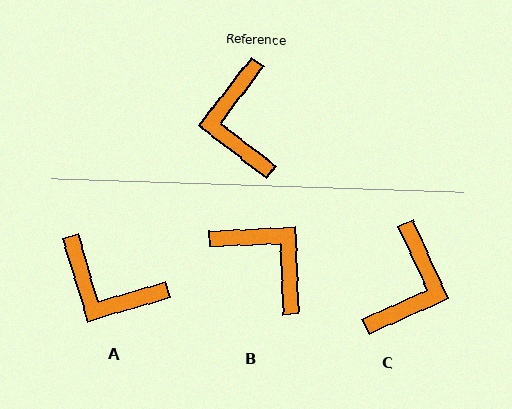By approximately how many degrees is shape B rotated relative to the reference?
Approximately 140 degrees clockwise.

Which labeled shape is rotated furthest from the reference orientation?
C, about 152 degrees away.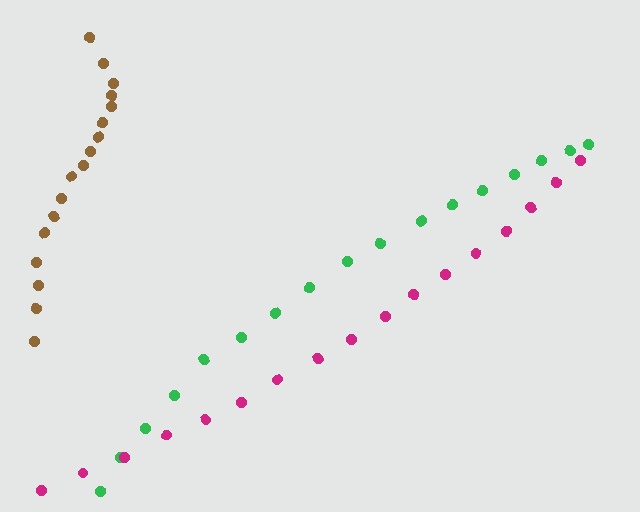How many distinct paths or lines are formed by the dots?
There are 3 distinct paths.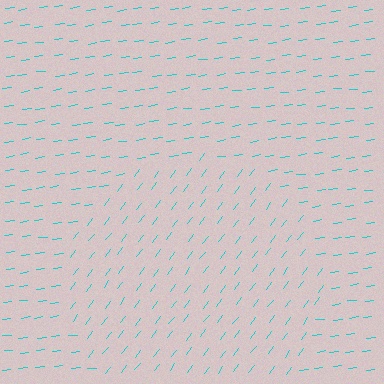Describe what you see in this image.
The image is filled with small cyan line segments. A circle region in the image has lines oriented differently from the surrounding lines, creating a visible texture boundary.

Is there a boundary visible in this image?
Yes, there is a texture boundary formed by a change in line orientation.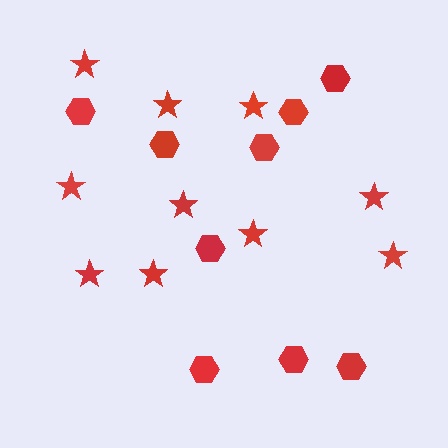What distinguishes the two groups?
There are 2 groups: one group of stars (10) and one group of hexagons (9).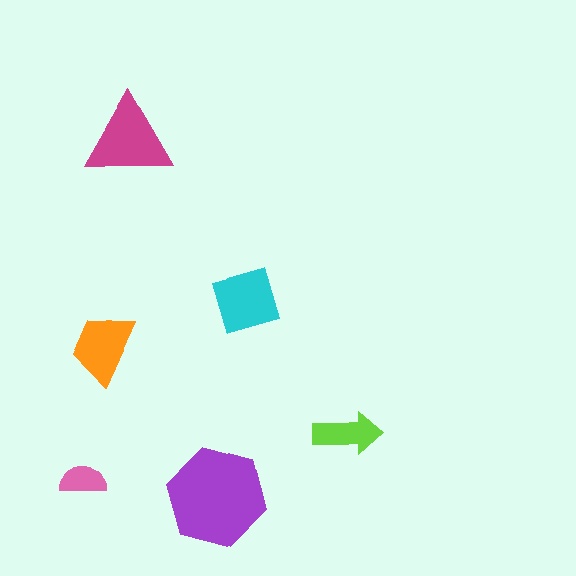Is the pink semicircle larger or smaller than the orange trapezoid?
Smaller.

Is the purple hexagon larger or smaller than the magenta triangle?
Larger.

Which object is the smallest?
The pink semicircle.